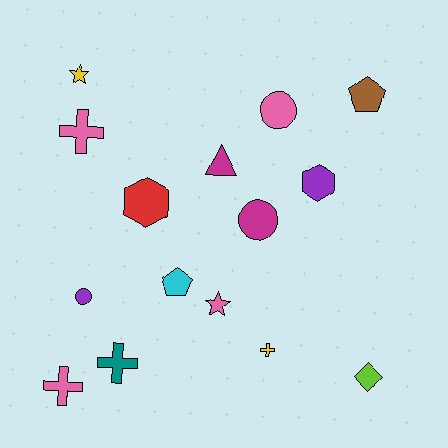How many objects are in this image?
There are 15 objects.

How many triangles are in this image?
There is 1 triangle.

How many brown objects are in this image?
There is 1 brown object.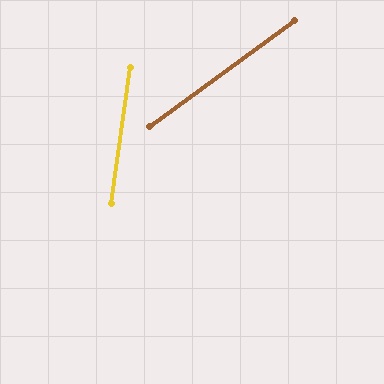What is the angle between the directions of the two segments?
Approximately 46 degrees.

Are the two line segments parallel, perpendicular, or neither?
Neither parallel nor perpendicular — they differ by about 46°.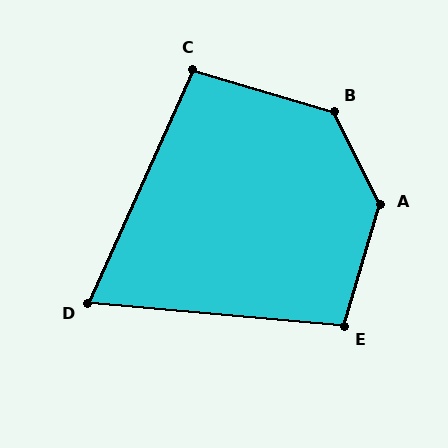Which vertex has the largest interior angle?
A, at approximately 137 degrees.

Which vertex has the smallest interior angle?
D, at approximately 71 degrees.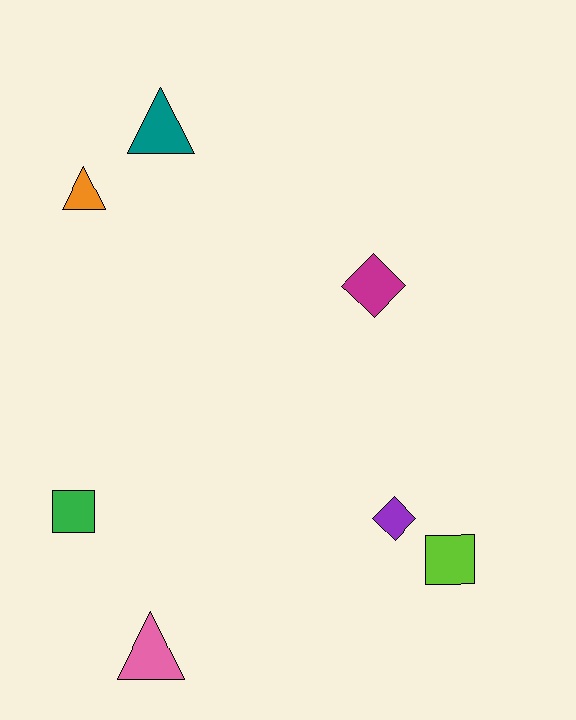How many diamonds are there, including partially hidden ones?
There are 2 diamonds.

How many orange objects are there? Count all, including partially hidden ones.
There is 1 orange object.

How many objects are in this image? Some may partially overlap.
There are 7 objects.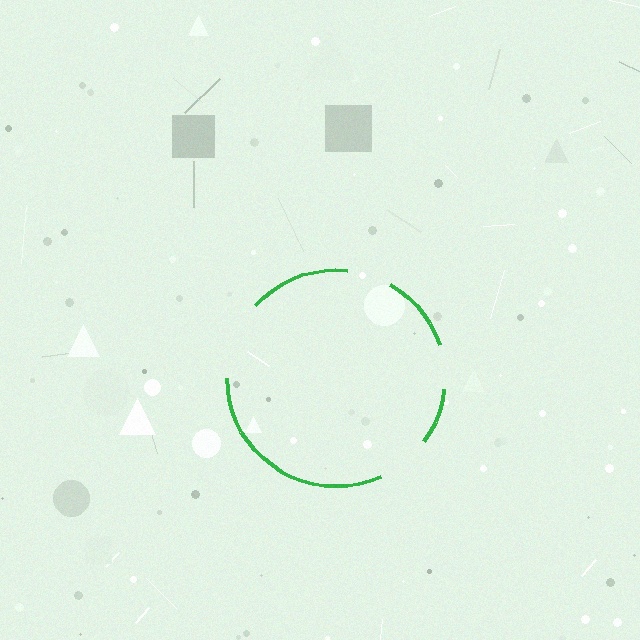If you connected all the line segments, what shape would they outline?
They would outline a circle.